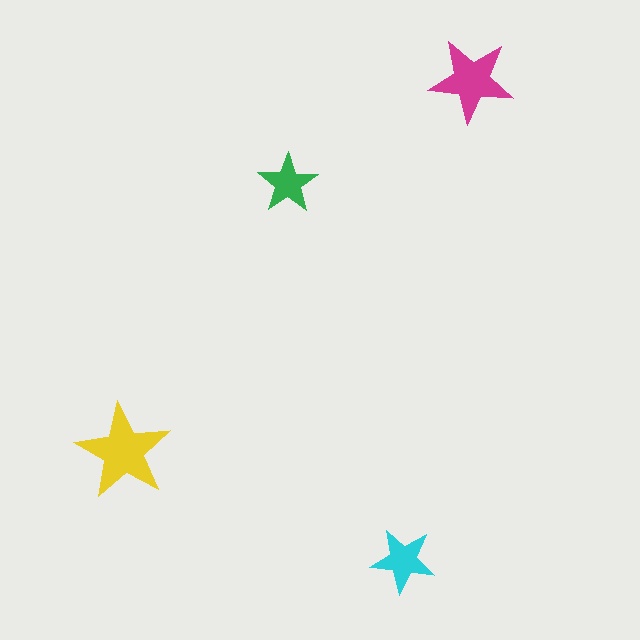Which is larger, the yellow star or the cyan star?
The yellow one.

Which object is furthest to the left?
The yellow star is leftmost.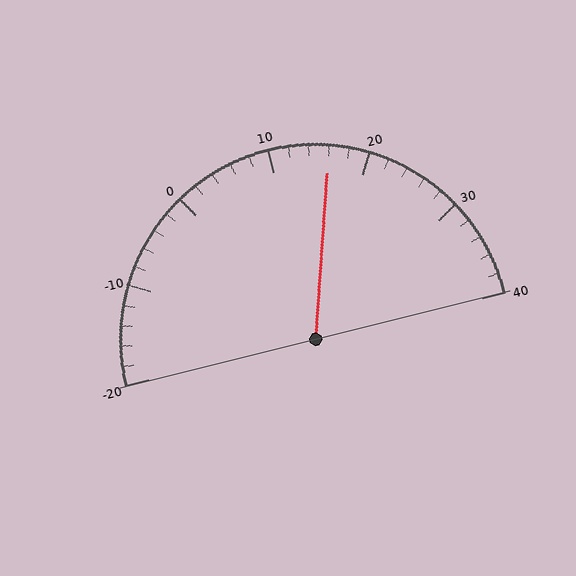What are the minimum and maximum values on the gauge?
The gauge ranges from -20 to 40.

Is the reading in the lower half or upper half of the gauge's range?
The reading is in the upper half of the range (-20 to 40).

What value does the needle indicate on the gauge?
The needle indicates approximately 16.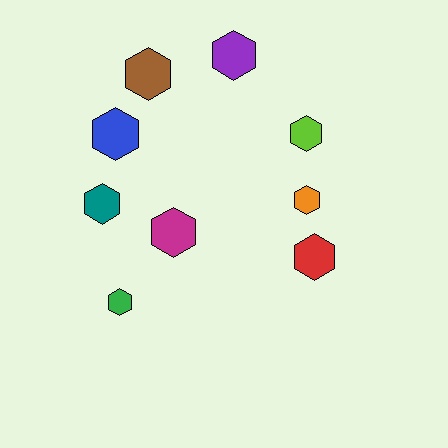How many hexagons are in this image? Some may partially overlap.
There are 9 hexagons.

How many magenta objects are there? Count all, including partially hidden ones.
There is 1 magenta object.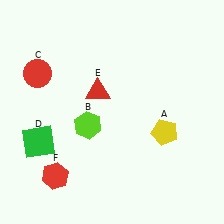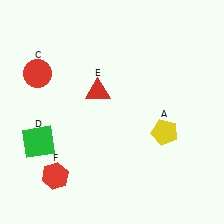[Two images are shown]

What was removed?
The lime hexagon (B) was removed in Image 2.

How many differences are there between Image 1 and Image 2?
There is 1 difference between the two images.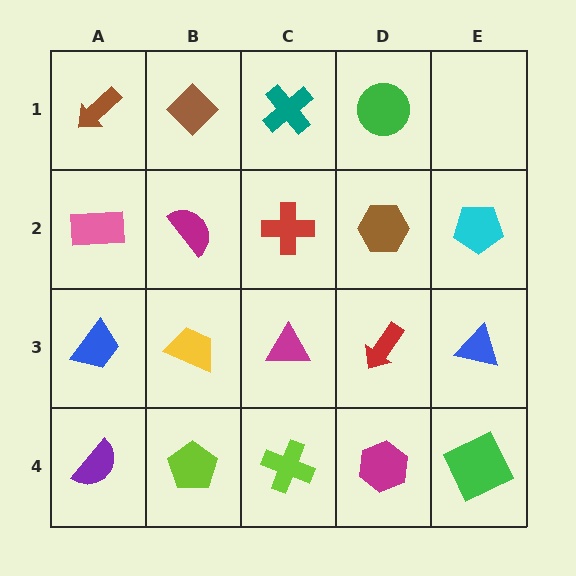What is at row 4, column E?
A green square.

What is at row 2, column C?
A red cross.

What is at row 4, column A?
A purple semicircle.